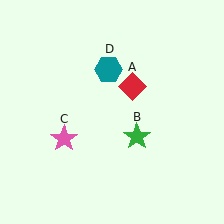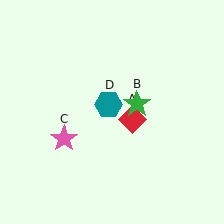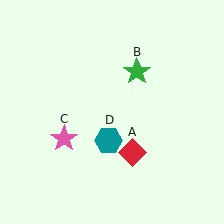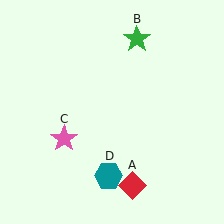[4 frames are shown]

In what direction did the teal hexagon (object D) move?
The teal hexagon (object D) moved down.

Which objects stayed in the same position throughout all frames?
Pink star (object C) remained stationary.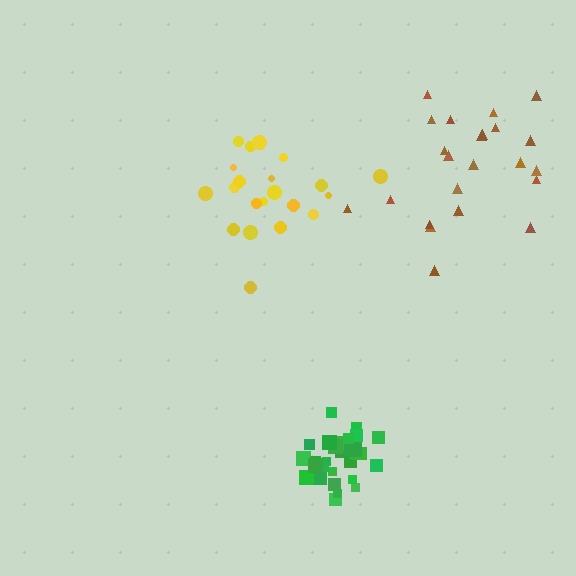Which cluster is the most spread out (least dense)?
Yellow.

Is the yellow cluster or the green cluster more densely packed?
Green.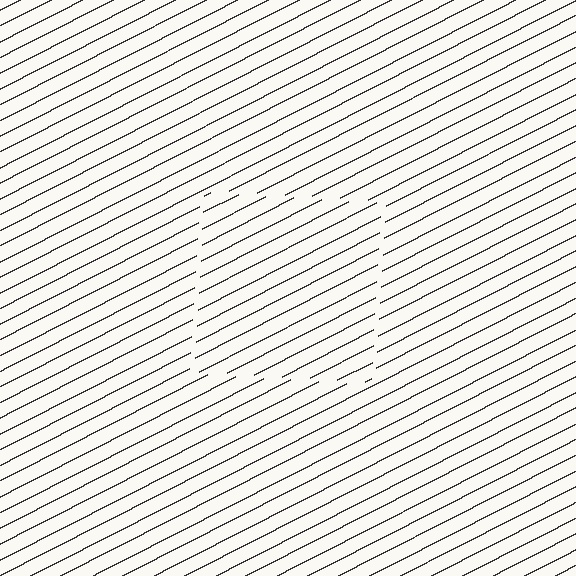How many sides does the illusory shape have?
4 sides — the line-ends trace a square.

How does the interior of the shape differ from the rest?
The interior of the shape contains the same grating, shifted by half a period — the contour is defined by the phase discontinuity where line-ends from the inner and outer gratings abut.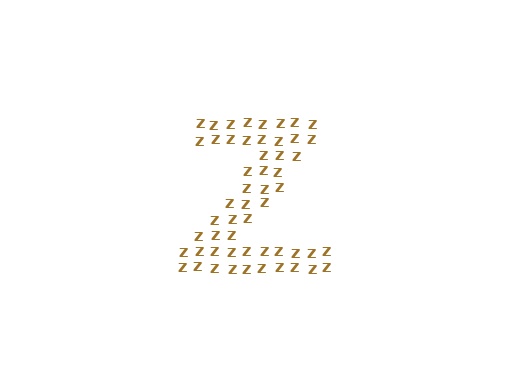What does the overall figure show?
The overall figure shows the letter Z.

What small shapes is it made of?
It is made of small letter Z's.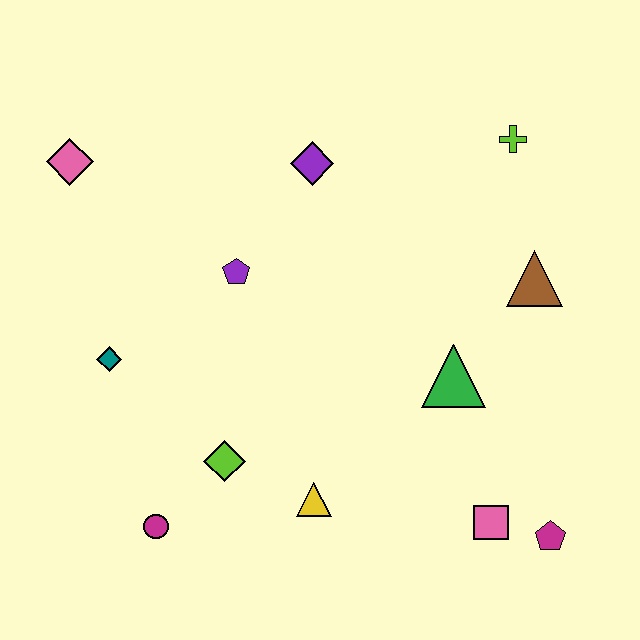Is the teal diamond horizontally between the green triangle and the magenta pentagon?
No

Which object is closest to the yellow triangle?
The lime diamond is closest to the yellow triangle.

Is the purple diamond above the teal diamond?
Yes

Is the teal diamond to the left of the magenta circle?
Yes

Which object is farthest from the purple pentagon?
The magenta pentagon is farthest from the purple pentagon.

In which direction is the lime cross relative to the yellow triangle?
The lime cross is above the yellow triangle.